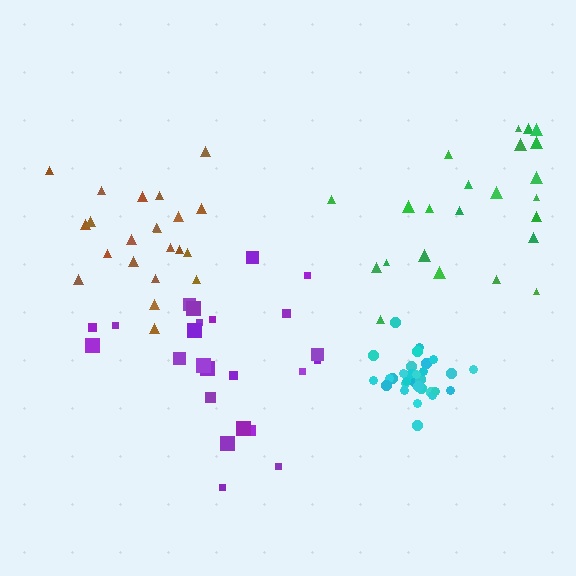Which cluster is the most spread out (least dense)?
Green.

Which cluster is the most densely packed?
Cyan.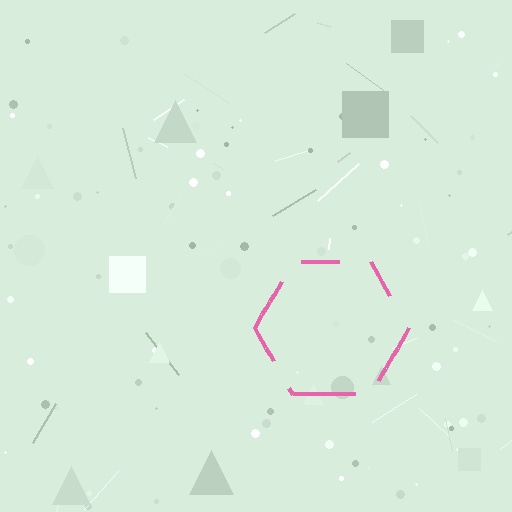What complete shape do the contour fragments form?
The contour fragments form a hexagon.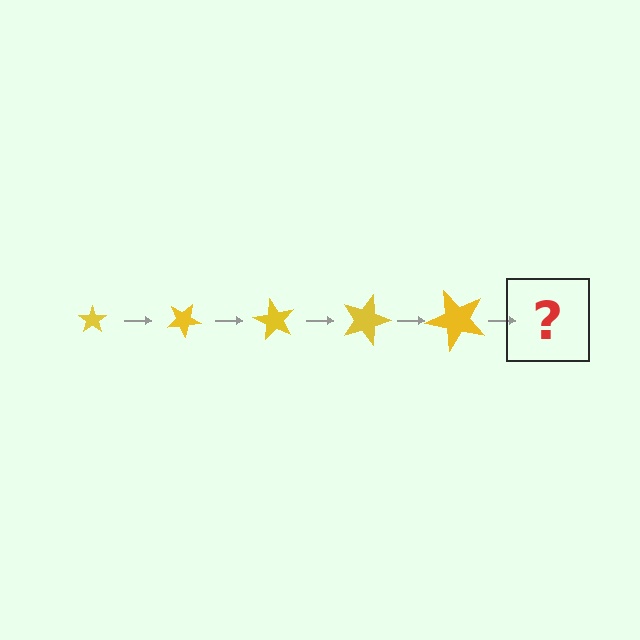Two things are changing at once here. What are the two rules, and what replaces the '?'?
The two rules are that the star grows larger each step and it rotates 30 degrees each step. The '?' should be a star, larger than the previous one and rotated 150 degrees from the start.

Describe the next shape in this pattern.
It should be a star, larger than the previous one and rotated 150 degrees from the start.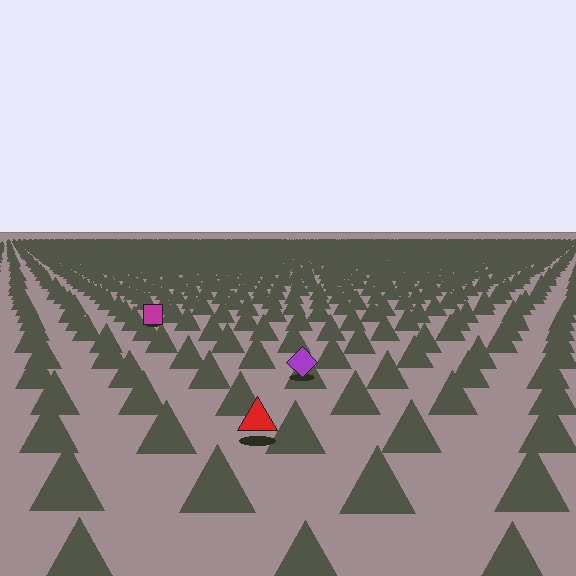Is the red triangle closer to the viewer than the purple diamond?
Yes. The red triangle is closer — you can tell from the texture gradient: the ground texture is coarser near it.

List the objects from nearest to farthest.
From nearest to farthest: the red triangle, the purple diamond, the magenta square.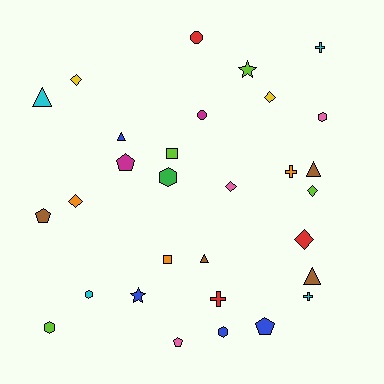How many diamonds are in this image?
There are 6 diamonds.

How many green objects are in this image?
There is 1 green object.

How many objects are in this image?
There are 30 objects.